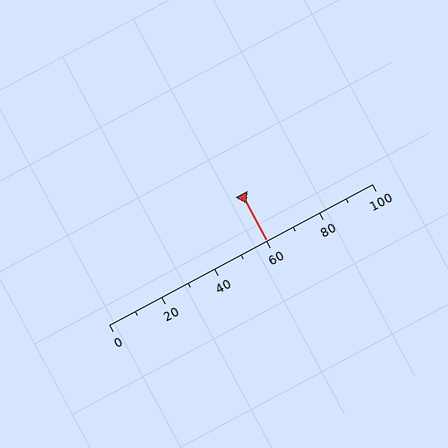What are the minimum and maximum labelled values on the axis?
The axis runs from 0 to 100.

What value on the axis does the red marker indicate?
The marker indicates approximately 60.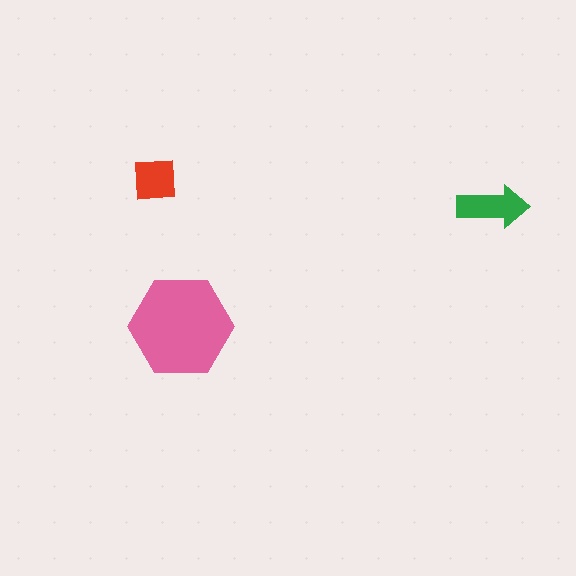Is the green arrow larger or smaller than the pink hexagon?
Smaller.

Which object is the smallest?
The red square.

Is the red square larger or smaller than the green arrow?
Smaller.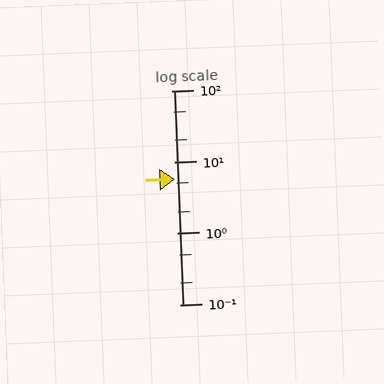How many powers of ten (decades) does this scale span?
The scale spans 3 decades, from 0.1 to 100.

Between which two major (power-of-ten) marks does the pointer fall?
The pointer is between 1 and 10.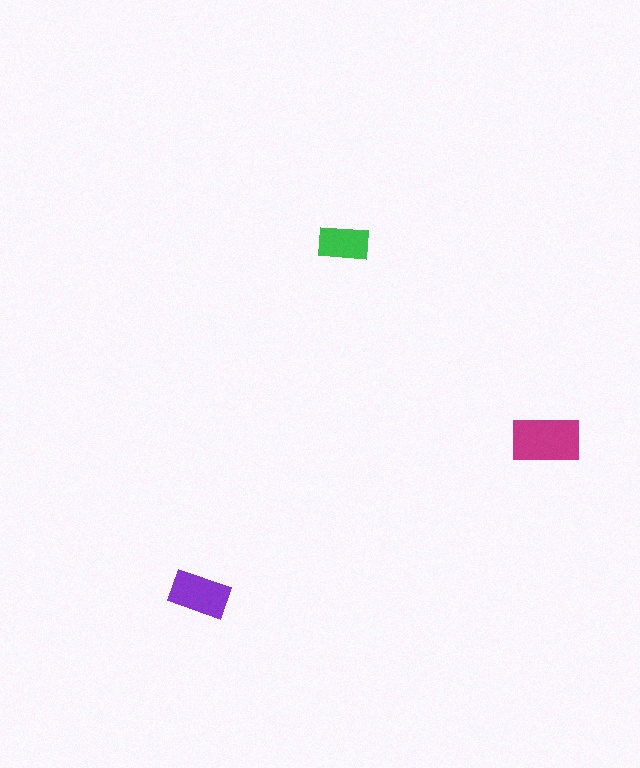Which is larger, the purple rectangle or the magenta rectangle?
The magenta one.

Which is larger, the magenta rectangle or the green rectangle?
The magenta one.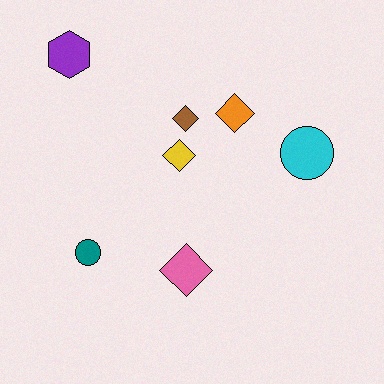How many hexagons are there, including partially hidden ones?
There is 1 hexagon.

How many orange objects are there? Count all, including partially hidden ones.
There is 1 orange object.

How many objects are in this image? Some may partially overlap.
There are 7 objects.